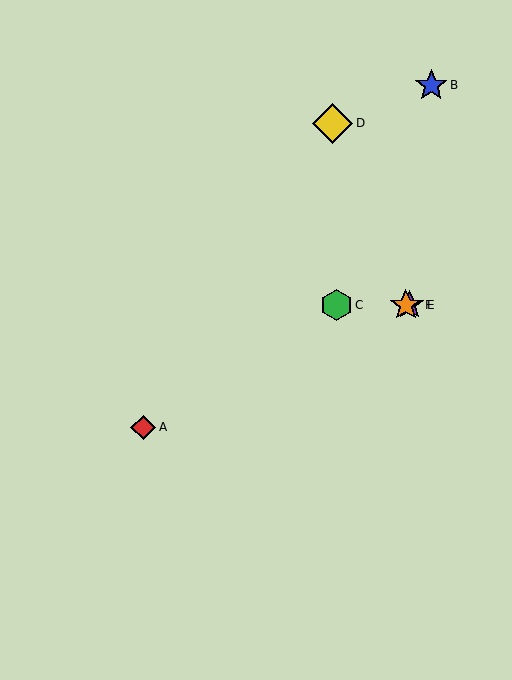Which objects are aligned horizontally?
Objects C, E, F are aligned horizontally.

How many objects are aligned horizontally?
3 objects (C, E, F) are aligned horizontally.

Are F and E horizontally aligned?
Yes, both are at y≈305.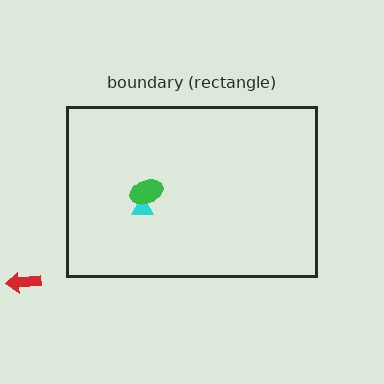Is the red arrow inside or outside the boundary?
Outside.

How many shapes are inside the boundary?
2 inside, 1 outside.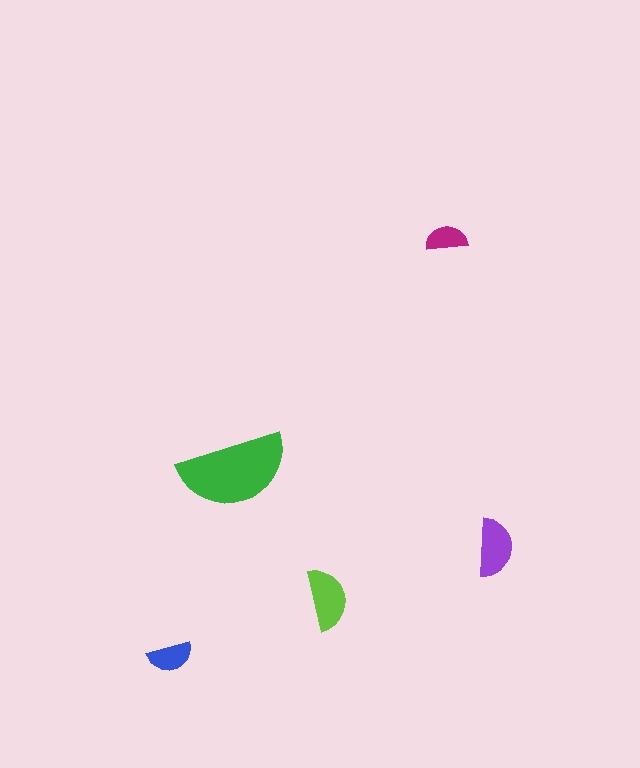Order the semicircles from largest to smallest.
the green one, the lime one, the purple one, the blue one, the magenta one.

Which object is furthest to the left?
The blue semicircle is leftmost.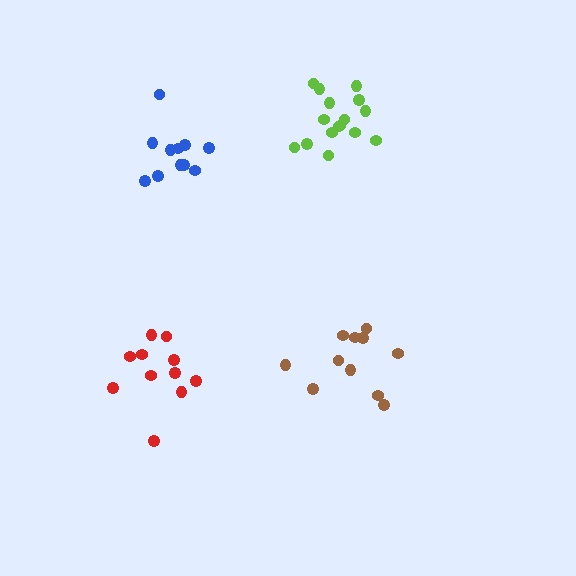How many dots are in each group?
Group 1: 16 dots, Group 2: 11 dots, Group 3: 11 dots, Group 4: 11 dots (49 total).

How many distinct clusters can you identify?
There are 4 distinct clusters.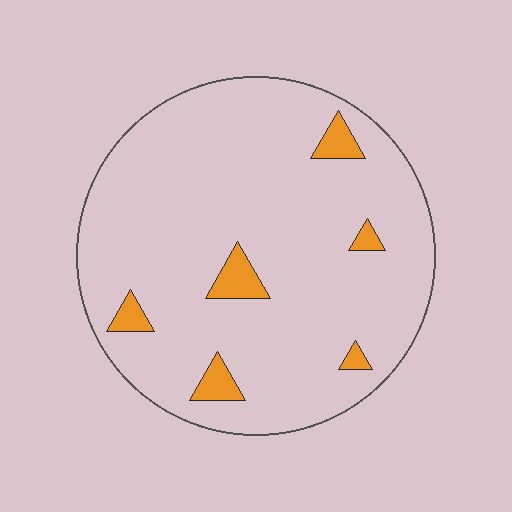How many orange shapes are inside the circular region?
6.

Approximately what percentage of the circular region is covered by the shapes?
Approximately 5%.